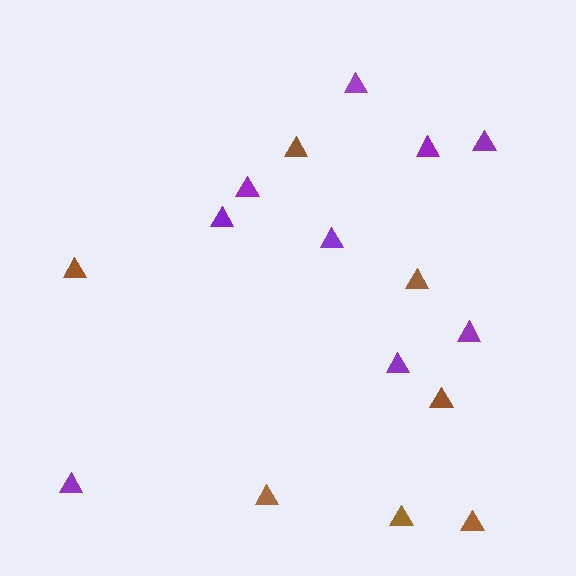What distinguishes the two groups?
There are 2 groups: one group of purple triangles (9) and one group of brown triangles (7).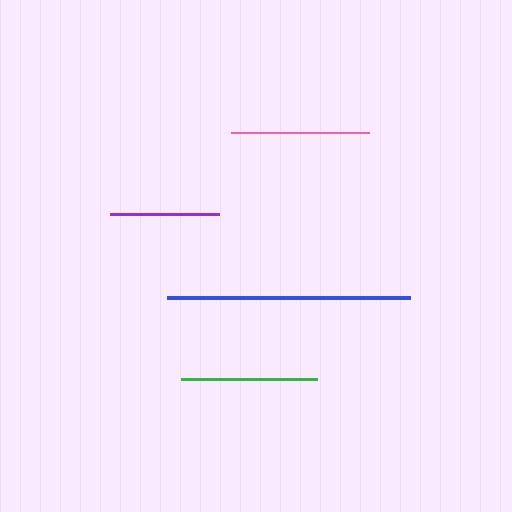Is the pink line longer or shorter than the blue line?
The blue line is longer than the pink line.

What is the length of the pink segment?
The pink segment is approximately 138 pixels long.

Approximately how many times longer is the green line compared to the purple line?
The green line is approximately 1.3 times the length of the purple line.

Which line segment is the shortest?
The purple line is the shortest at approximately 108 pixels.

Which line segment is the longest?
The blue line is the longest at approximately 242 pixels.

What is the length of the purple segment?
The purple segment is approximately 108 pixels long.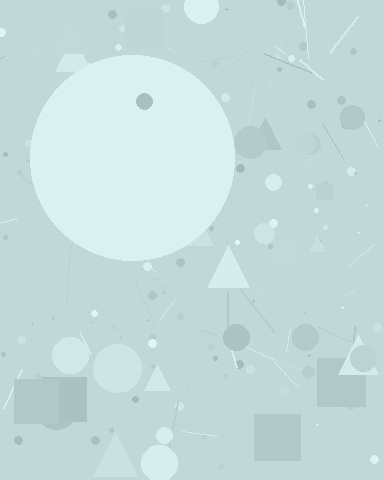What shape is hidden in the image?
A circle is hidden in the image.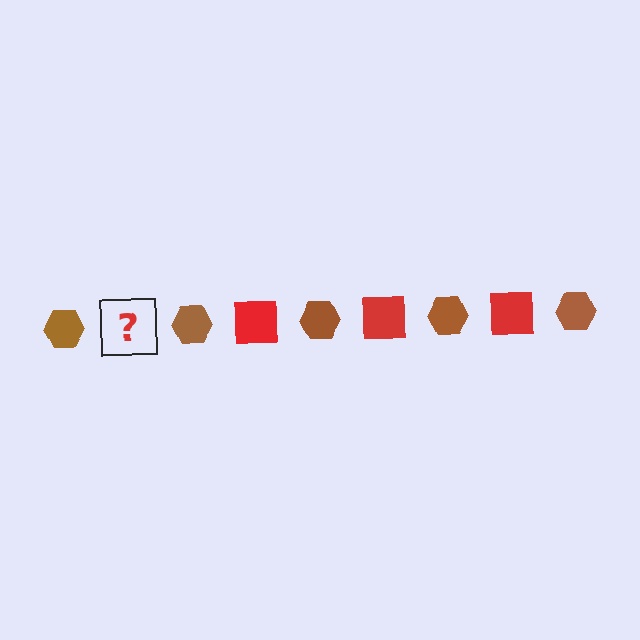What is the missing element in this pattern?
The missing element is a red square.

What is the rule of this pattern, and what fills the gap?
The rule is that the pattern alternates between brown hexagon and red square. The gap should be filled with a red square.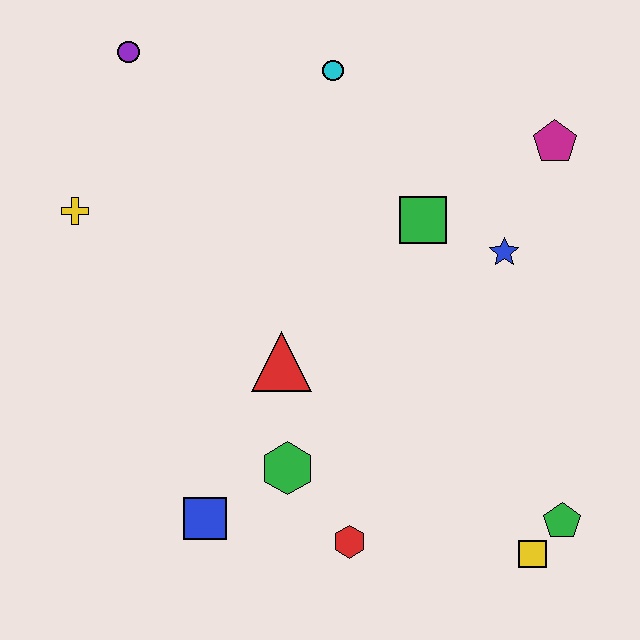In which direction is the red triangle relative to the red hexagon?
The red triangle is above the red hexagon.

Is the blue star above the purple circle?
No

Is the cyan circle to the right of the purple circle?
Yes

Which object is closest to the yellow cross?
The purple circle is closest to the yellow cross.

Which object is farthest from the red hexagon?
The purple circle is farthest from the red hexagon.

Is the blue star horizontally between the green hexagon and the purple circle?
No